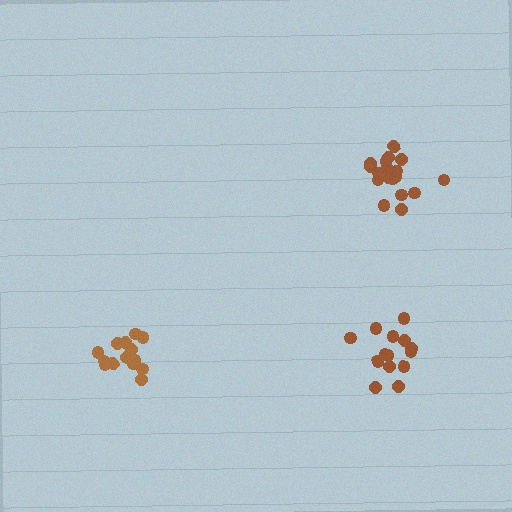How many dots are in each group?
Group 1: 14 dots, Group 2: 14 dots, Group 3: 18 dots (46 total).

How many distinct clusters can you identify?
There are 3 distinct clusters.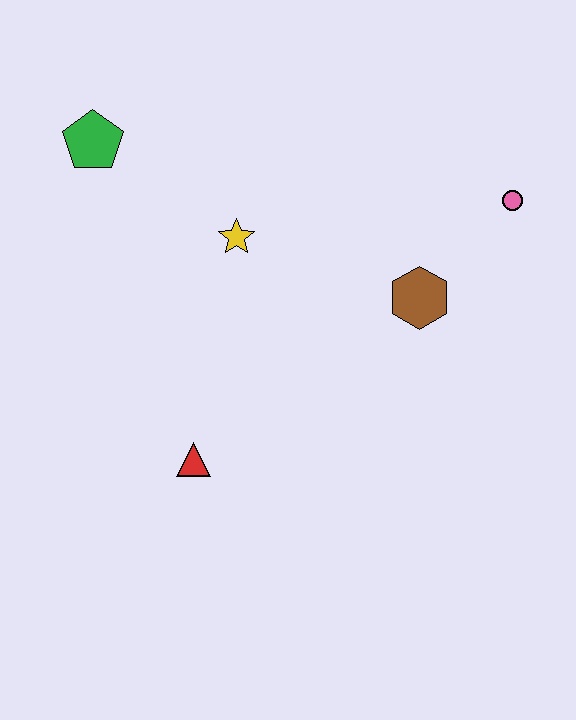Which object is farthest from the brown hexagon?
The green pentagon is farthest from the brown hexagon.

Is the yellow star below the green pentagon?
Yes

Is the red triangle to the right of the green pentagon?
Yes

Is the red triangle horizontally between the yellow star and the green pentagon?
Yes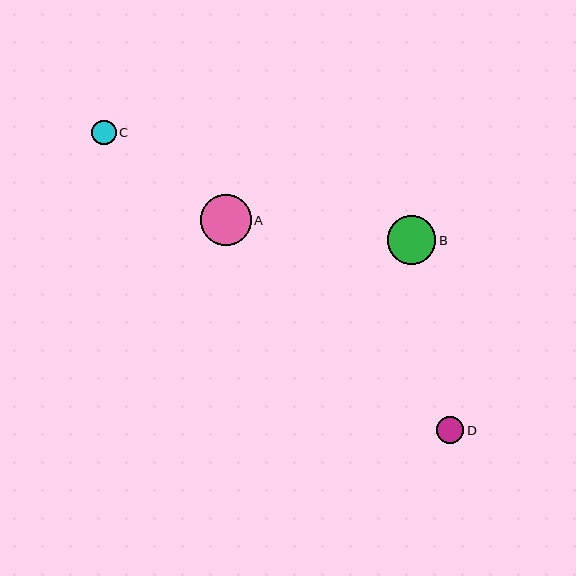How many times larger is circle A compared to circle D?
Circle A is approximately 1.9 times the size of circle D.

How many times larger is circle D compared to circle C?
Circle D is approximately 1.1 times the size of circle C.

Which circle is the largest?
Circle A is the largest with a size of approximately 51 pixels.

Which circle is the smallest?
Circle C is the smallest with a size of approximately 24 pixels.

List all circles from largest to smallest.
From largest to smallest: A, B, D, C.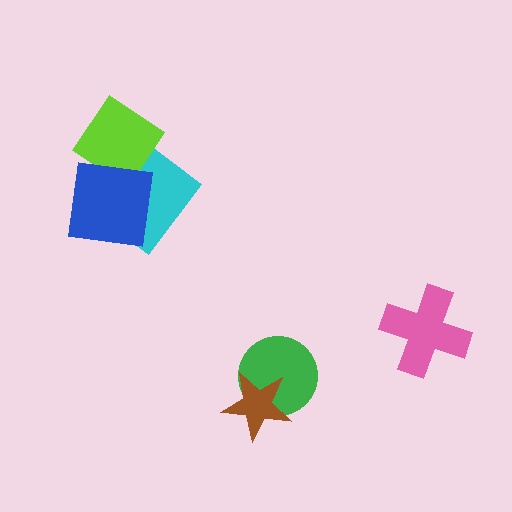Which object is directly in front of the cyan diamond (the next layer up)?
The lime diamond is directly in front of the cyan diamond.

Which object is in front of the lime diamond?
The blue square is in front of the lime diamond.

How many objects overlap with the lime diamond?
2 objects overlap with the lime diamond.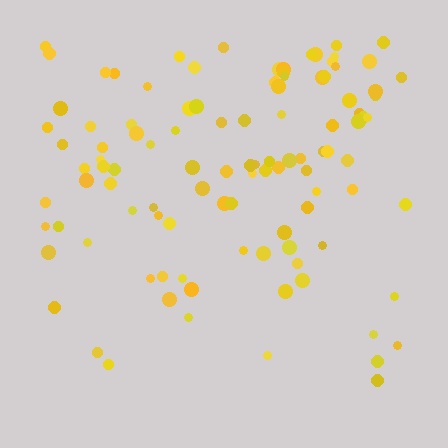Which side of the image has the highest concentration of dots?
The top.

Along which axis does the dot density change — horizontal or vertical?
Vertical.